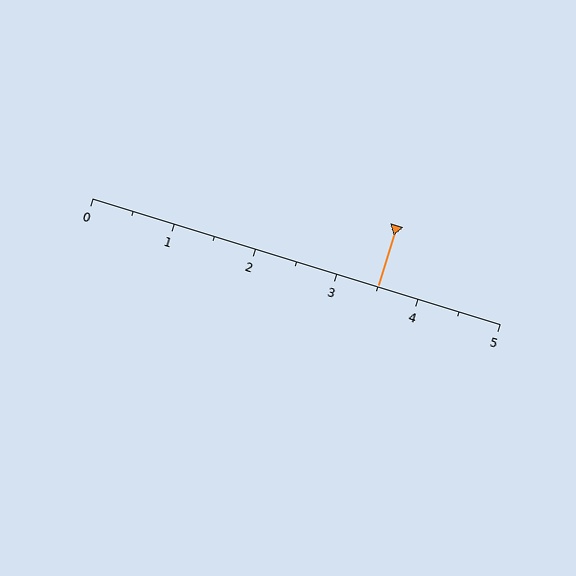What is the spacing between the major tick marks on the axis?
The major ticks are spaced 1 apart.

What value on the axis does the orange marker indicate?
The marker indicates approximately 3.5.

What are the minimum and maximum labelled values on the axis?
The axis runs from 0 to 5.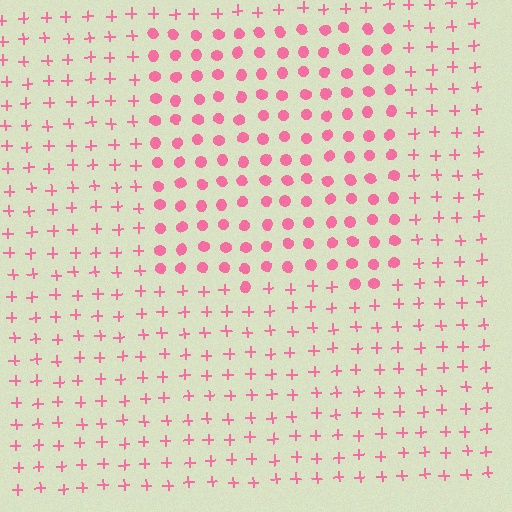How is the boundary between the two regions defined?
The boundary is defined by a change in element shape: circles inside vs. plus signs outside. All elements share the same color and spacing.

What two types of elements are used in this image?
The image uses circles inside the rectangle region and plus signs outside it.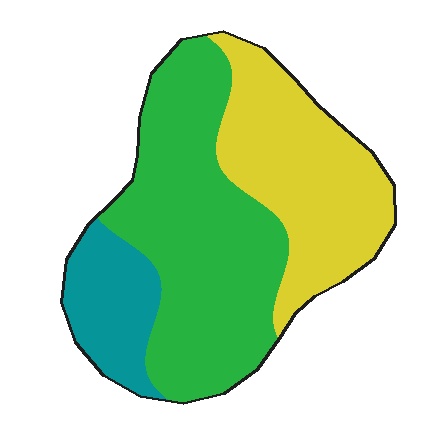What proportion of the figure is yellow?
Yellow covers about 35% of the figure.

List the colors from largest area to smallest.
From largest to smallest: green, yellow, teal.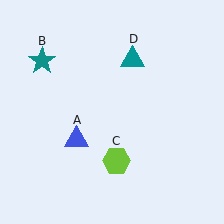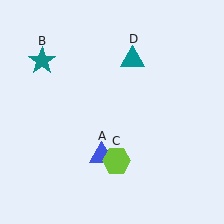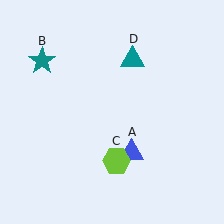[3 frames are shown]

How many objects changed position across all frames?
1 object changed position: blue triangle (object A).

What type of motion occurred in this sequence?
The blue triangle (object A) rotated counterclockwise around the center of the scene.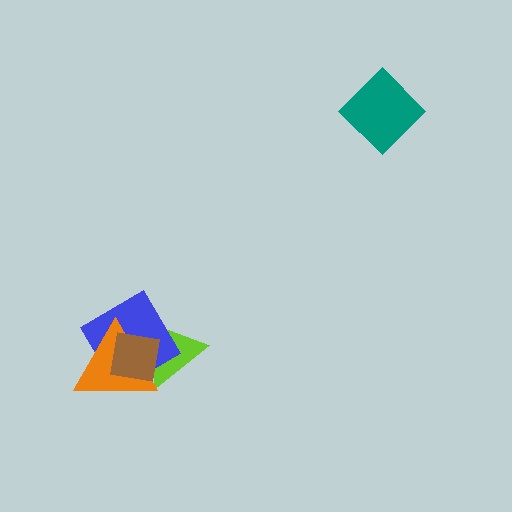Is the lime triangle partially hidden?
Yes, it is partially covered by another shape.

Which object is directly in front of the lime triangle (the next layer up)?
The blue diamond is directly in front of the lime triangle.